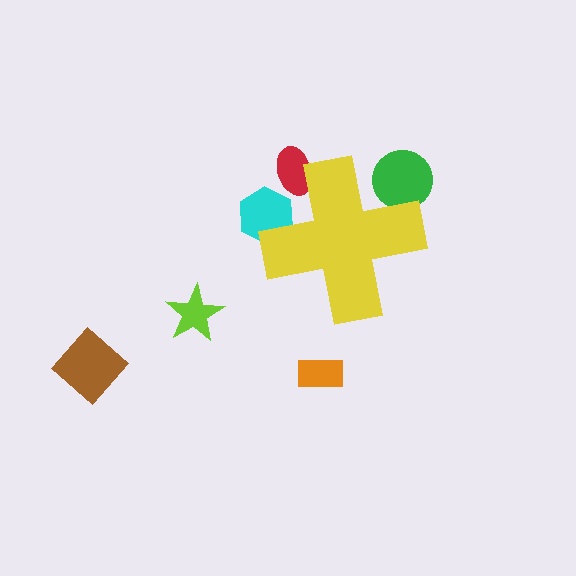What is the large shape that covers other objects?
A yellow cross.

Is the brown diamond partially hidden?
No, the brown diamond is fully visible.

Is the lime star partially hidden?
No, the lime star is fully visible.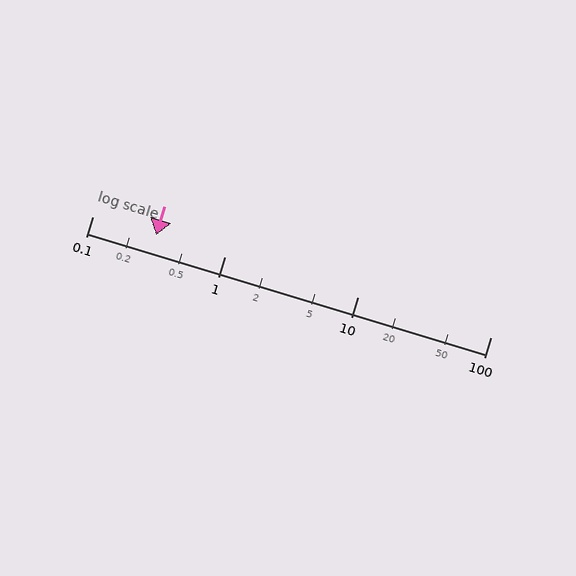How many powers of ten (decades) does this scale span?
The scale spans 3 decades, from 0.1 to 100.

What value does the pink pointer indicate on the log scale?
The pointer indicates approximately 0.3.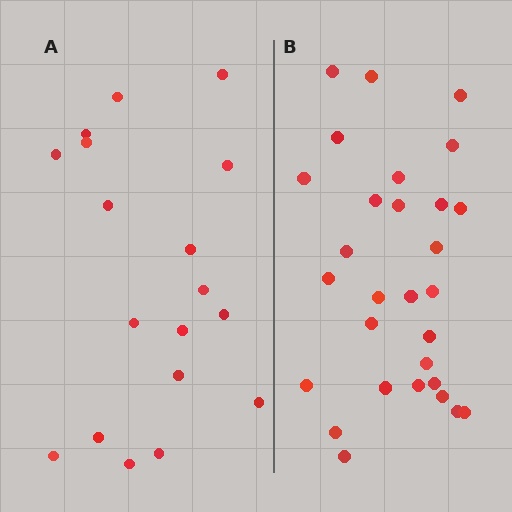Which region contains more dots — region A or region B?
Region B (the right region) has more dots.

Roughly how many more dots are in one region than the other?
Region B has roughly 12 or so more dots than region A.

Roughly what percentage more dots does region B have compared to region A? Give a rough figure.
About 60% more.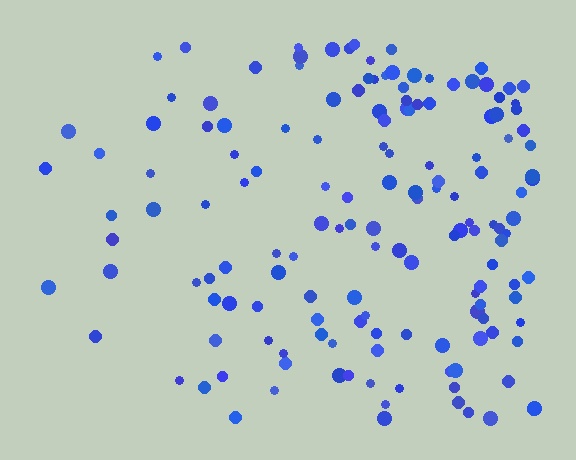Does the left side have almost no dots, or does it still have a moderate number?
Still a moderate number, just noticeably fewer than the right.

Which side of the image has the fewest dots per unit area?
The left.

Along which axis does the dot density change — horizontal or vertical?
Horizontal.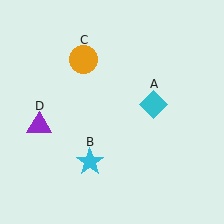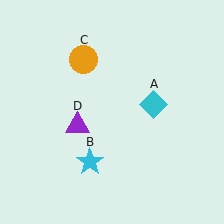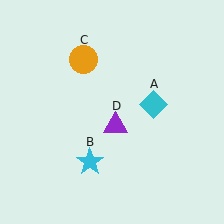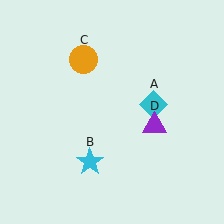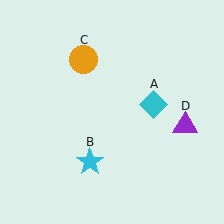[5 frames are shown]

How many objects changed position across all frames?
1 object changed position: purple triangle (object D).